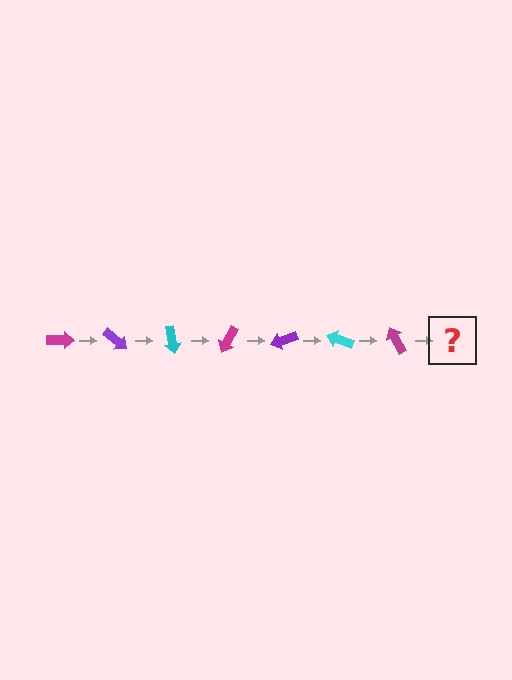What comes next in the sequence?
The next element should be a purple arrow, rotated 280 degrees from the start.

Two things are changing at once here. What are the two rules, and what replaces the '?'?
The two rules are that it rotates 40 degrees each step and the color cycles through magenta, purple, and cyan. The '?' should be a purple arrow, rotated 280 degrees from the start.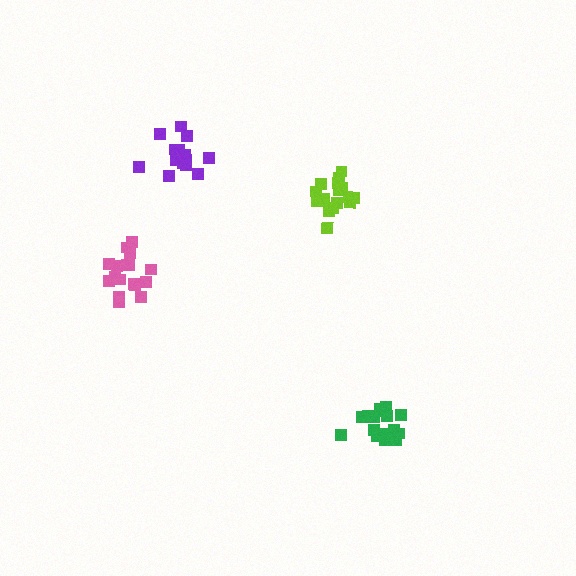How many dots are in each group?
Group 1: 16 dots, Group 2: 17 dots, Group 3: 16 dots, Group 4: 17 dots (66 total).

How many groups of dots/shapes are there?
There are 4 groups.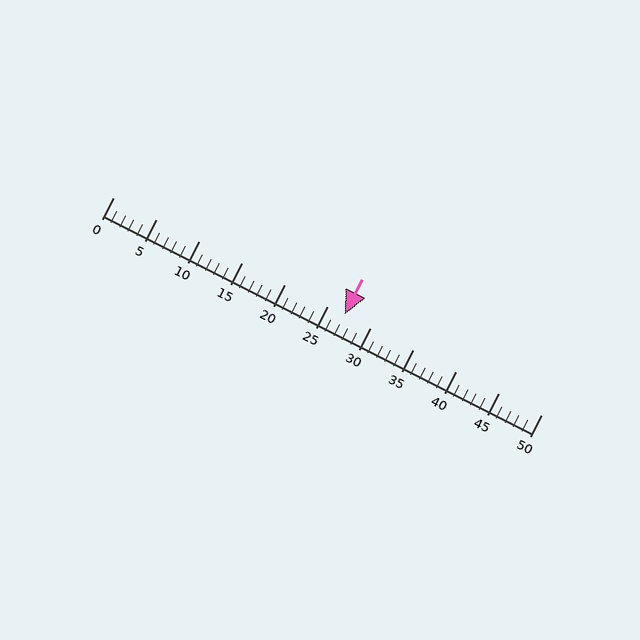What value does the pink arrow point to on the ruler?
The pink arrow points to approximately 27.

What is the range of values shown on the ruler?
The ruler shows values from 0 to 50.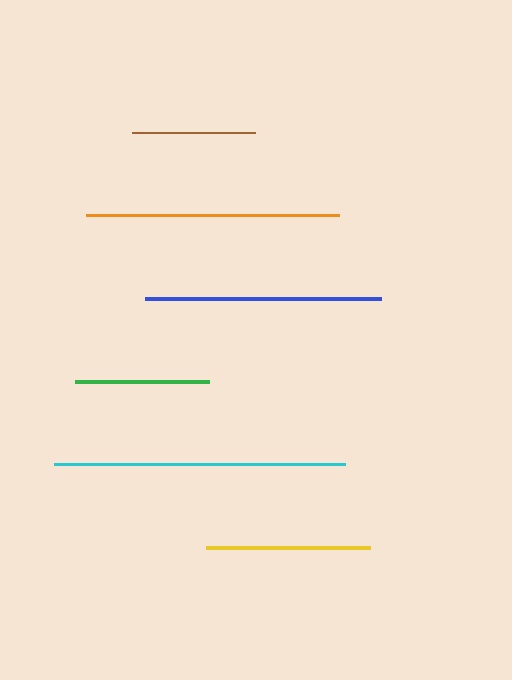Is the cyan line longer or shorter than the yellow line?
The cyan line is longer than the yellow line.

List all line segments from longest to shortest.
From longest to shortest: cyan, orange, blue, yellow, green, brown.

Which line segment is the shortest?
The brown line is the shortest at approximately 123 pixels.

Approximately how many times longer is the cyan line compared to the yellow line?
The cyan line is approximately 1.8 times the length of the yellow line.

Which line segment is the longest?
The cyan line is the longest at approximately 291 pixels.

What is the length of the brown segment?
The brown segment is approximately 123 pixels long.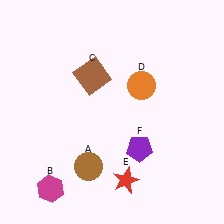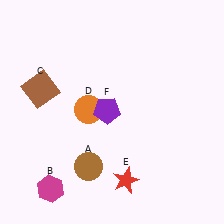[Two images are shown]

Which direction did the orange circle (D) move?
The orange circle (D) moved left.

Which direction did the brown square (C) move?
The brown square (C) moved left.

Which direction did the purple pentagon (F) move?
The purple pentagon (F) moved up.